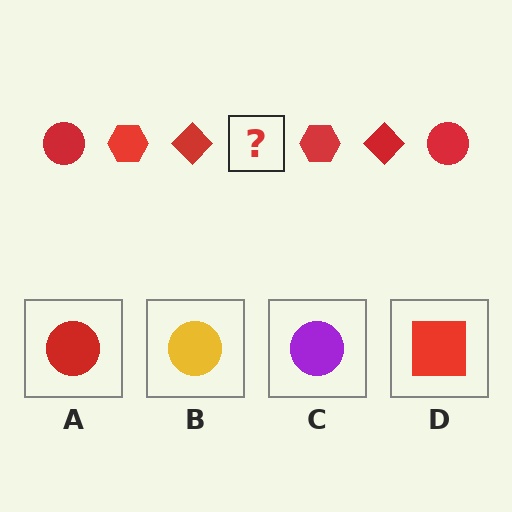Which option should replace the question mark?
Option A.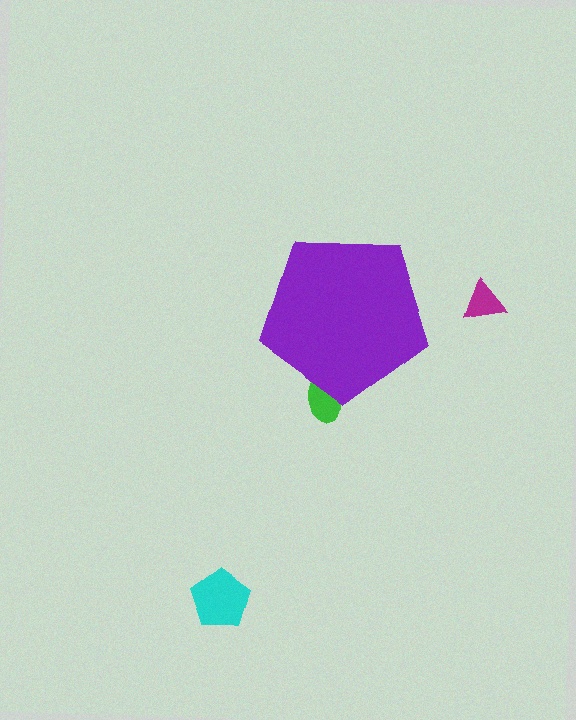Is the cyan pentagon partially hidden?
No, the cyan pentagon is fully visible.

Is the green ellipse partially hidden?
Yes, the green ellipse is partially hidden behind the purple pentagon.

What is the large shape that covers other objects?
A purple pentagon.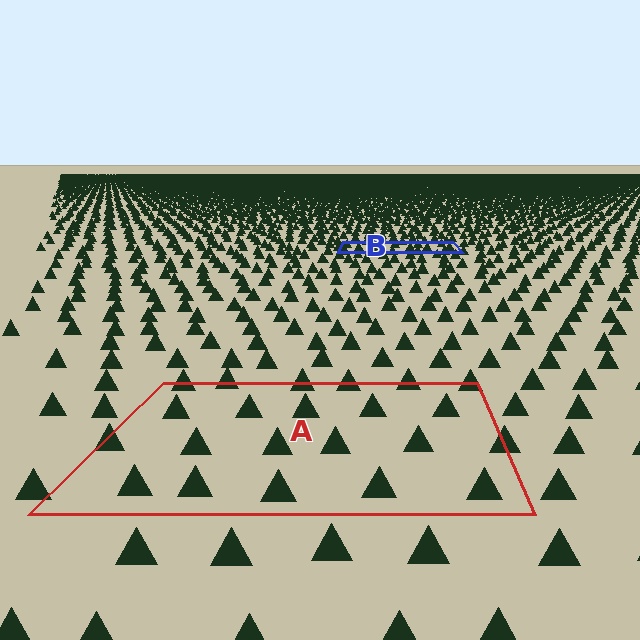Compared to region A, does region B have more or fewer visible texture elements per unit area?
Region B has more texture elements per unit area — they are packed more densely because it is farther away.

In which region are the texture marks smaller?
The texture marks are smaller in region B, because it is farther away.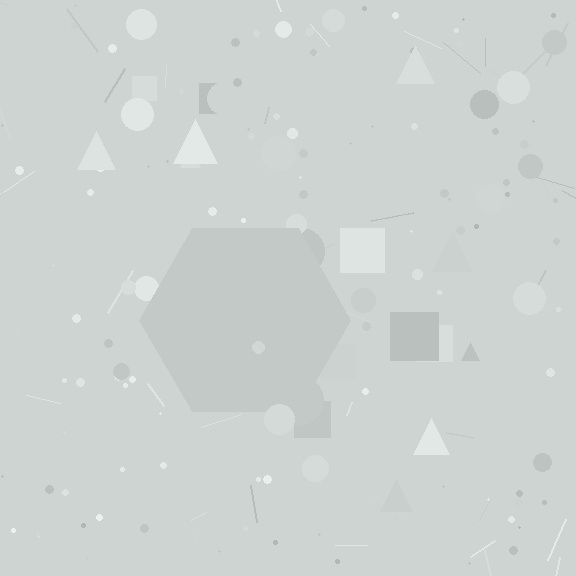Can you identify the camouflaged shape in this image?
The camouflaged shape is a hexagon.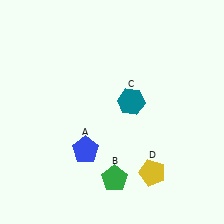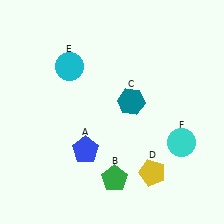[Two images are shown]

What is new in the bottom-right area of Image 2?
A cyan circle (F) was added in the bottom-right area of Image 2.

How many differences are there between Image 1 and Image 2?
There are 2 differences between the two images.